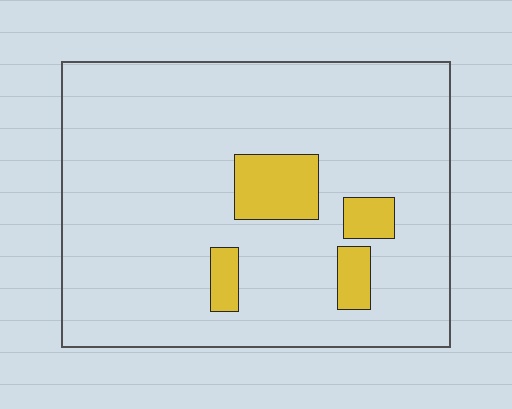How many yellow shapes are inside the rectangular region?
4.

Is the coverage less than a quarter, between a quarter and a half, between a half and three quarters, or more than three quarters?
Less than a quarter.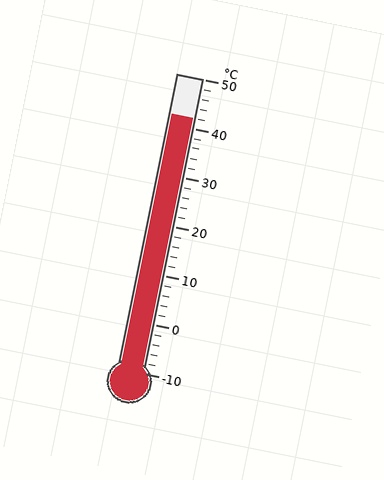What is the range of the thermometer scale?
The thermometer scale ranges from -10°C to 50°C.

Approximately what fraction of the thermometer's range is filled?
The thermometer is filled to approximately 85% of its range.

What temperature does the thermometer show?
The thermometer shows approximately 42°C.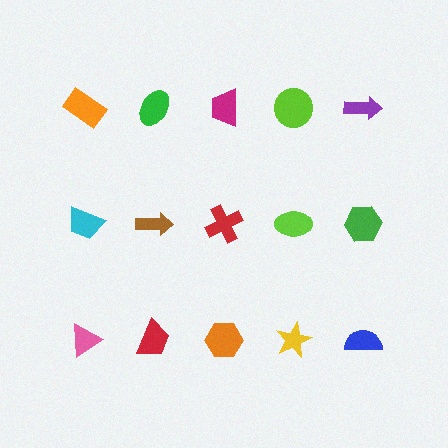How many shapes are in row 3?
5 shapes.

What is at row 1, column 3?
A magenta trapezoid.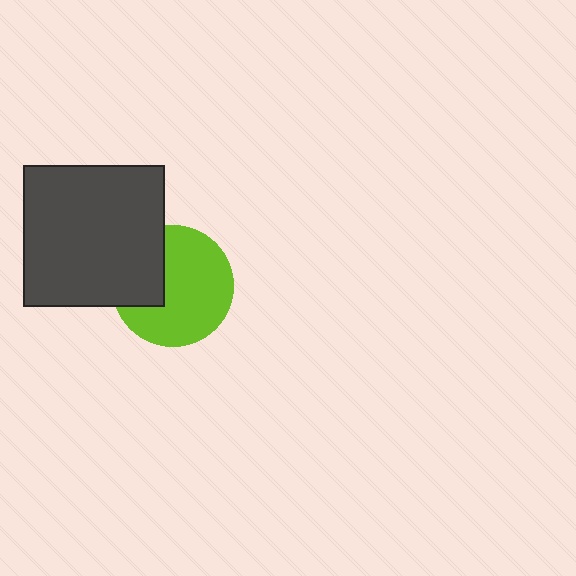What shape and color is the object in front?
The object in front is a dark gray square.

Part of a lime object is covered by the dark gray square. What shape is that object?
It is a circle.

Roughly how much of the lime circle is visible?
Most of it is visible (roughly 69%).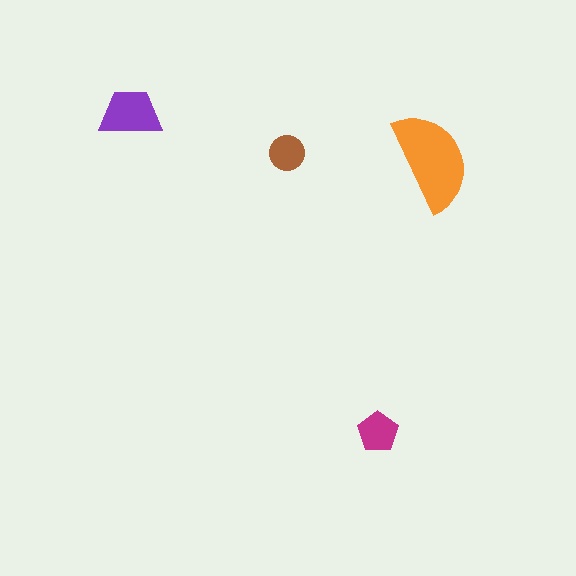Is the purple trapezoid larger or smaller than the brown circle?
Larger.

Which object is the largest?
The orange semicircle.